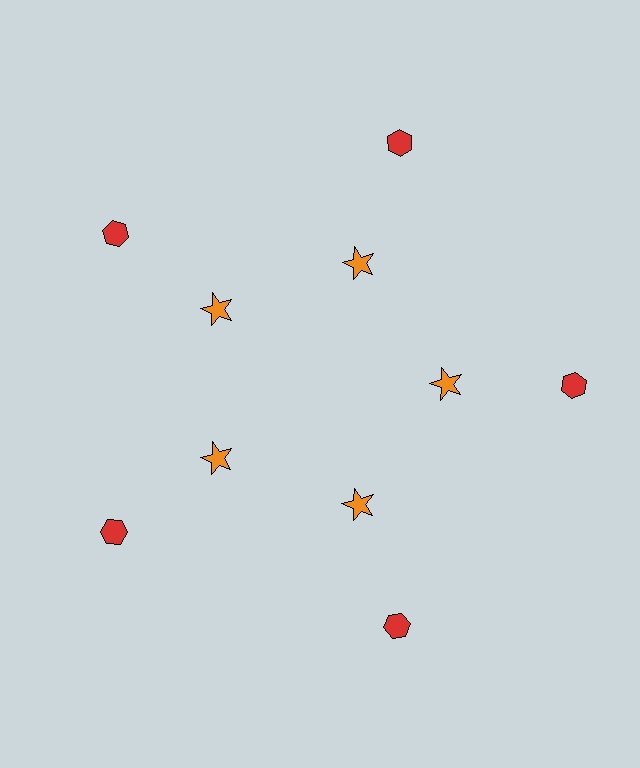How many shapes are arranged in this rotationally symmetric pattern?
There are 10 shapes, arranged in 5 groups of 2.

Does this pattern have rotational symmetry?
Yes, this pattern has 5-fold rotational symmetry. It looks the same after rotating 72 degrees around the center.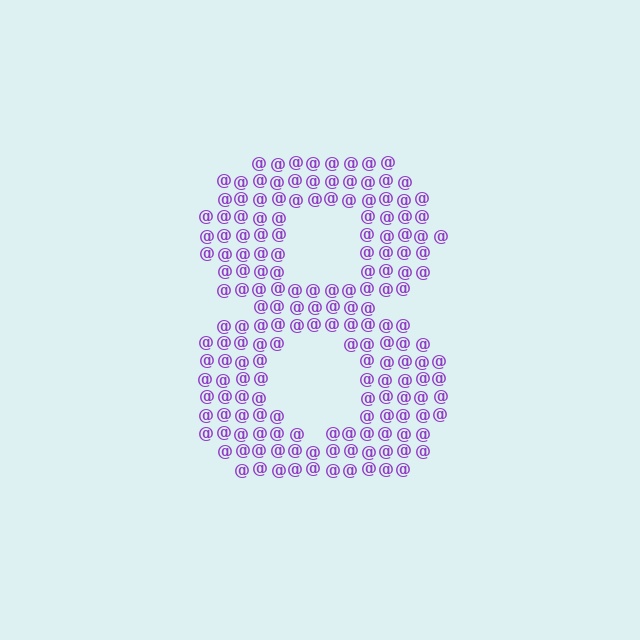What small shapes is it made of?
It is made of small at signs.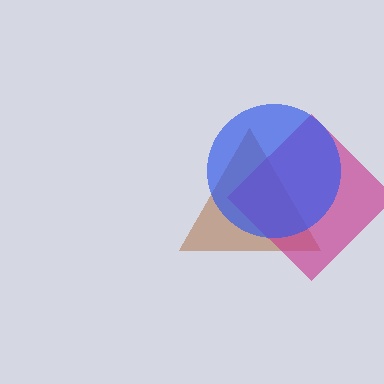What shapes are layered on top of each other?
The layered shapes are: a brown triangle, a magenta diamond, a blue circle.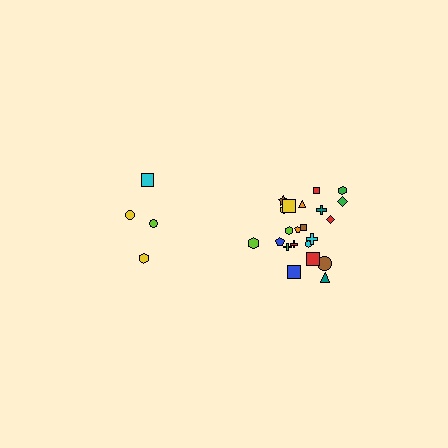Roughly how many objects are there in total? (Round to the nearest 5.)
Roughly 25 objects in total.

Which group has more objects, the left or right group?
The right group.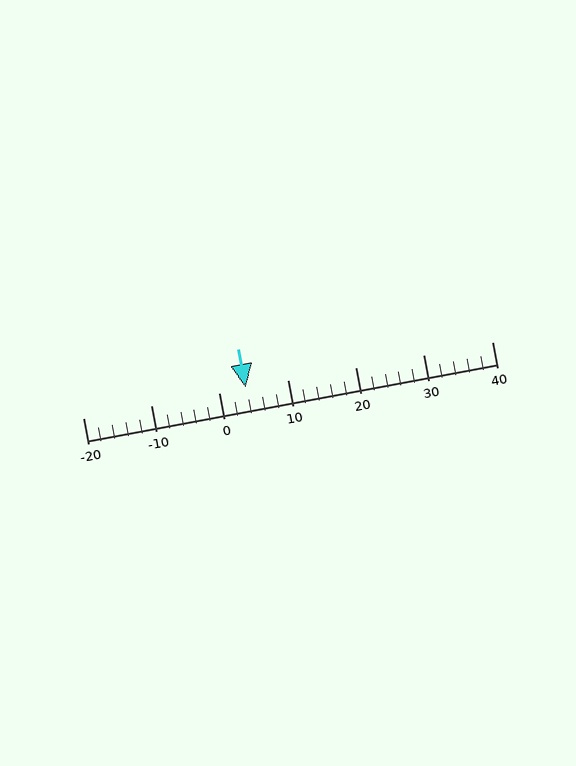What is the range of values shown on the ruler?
The ruler shows values from -20 to 40.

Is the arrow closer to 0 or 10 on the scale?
The arrow is closer to 0.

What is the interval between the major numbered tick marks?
The major tick marks are spaced 10 units apart.